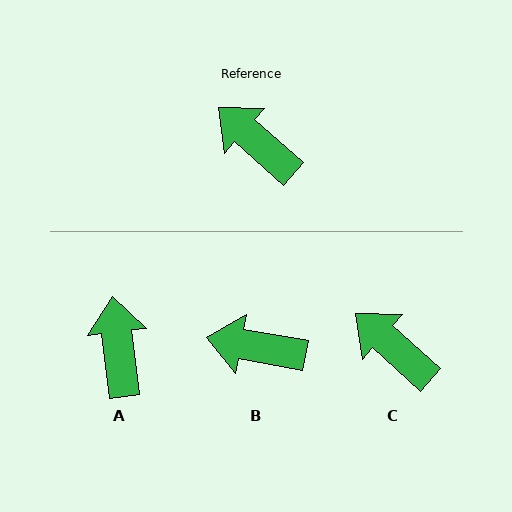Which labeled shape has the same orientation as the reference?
C.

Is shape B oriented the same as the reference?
No, it is off by about 32 degrees.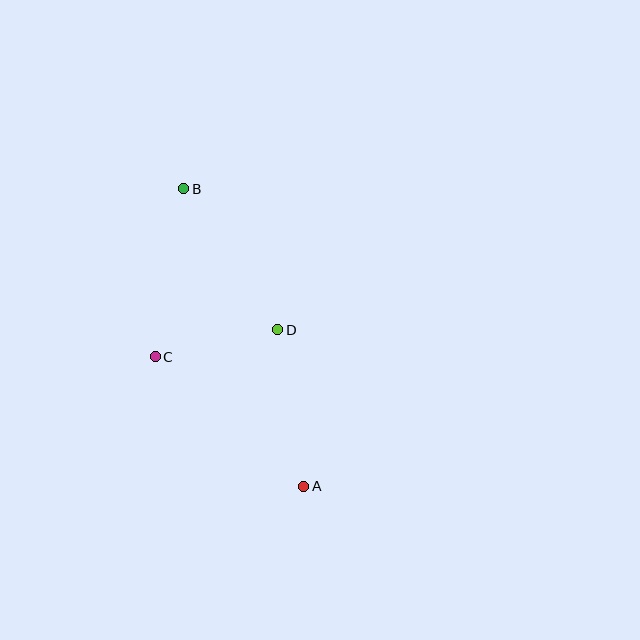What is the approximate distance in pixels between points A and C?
The distance between A and C is approximately 197 pixels.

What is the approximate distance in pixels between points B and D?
The distance between B and D is approximately 170 pixels.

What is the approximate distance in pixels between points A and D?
The distance between A and D is approximately 159 pixels.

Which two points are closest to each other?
Points C and D are closest to each other.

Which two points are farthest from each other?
Points A and B are farthest from each other.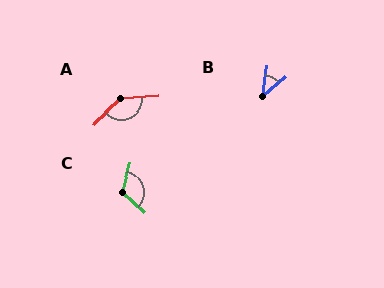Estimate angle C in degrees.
Approximately 118 degrees.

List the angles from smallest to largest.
B (42°), C (118°), A (139°).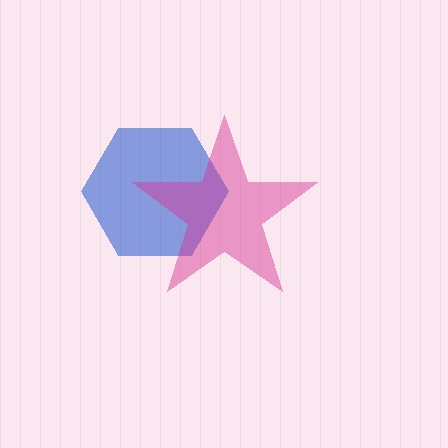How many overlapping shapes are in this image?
There are 2 overlapping shapes in the image.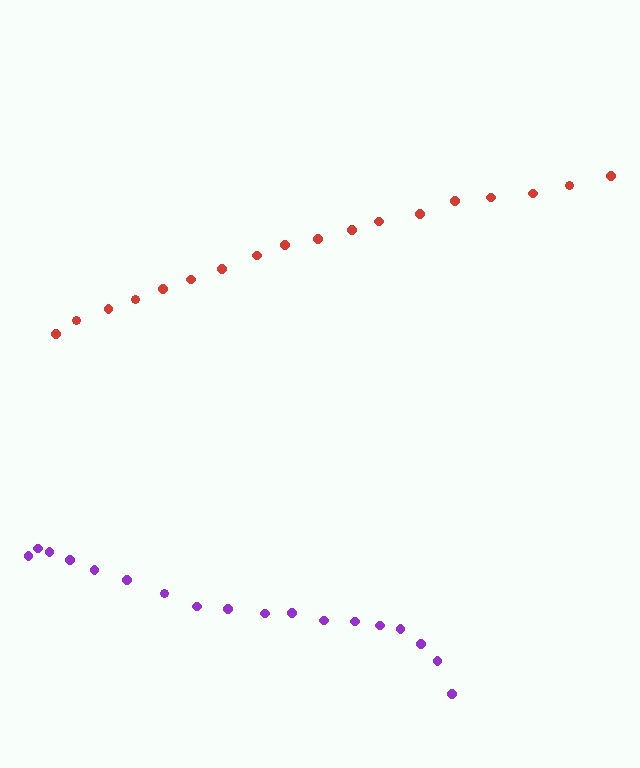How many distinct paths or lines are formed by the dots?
There are 2 distinct paths.